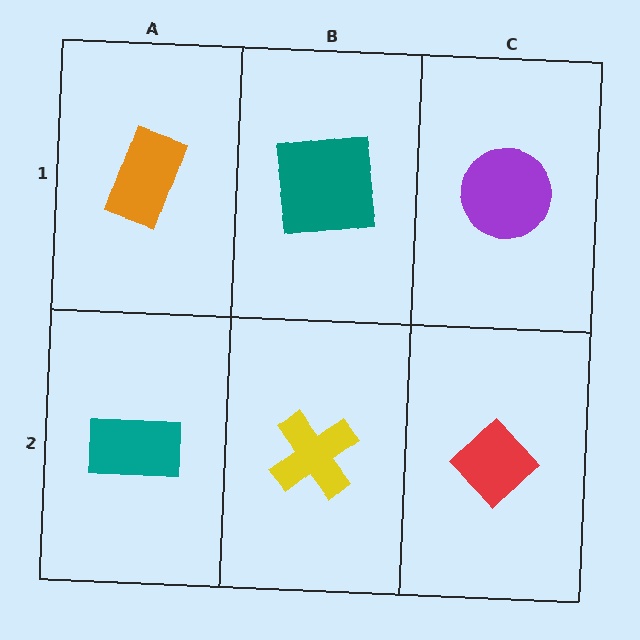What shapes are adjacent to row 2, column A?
An orange rectangle (row 1, column A), a yellow cross (row 2, column B).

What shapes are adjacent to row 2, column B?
A teal square (row 1, column B), a teal rectangle (row 2, column A), a red diamond (row 2, column C).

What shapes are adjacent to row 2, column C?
A purple circle (row 1, column C), a yellow cross (row 2, column B).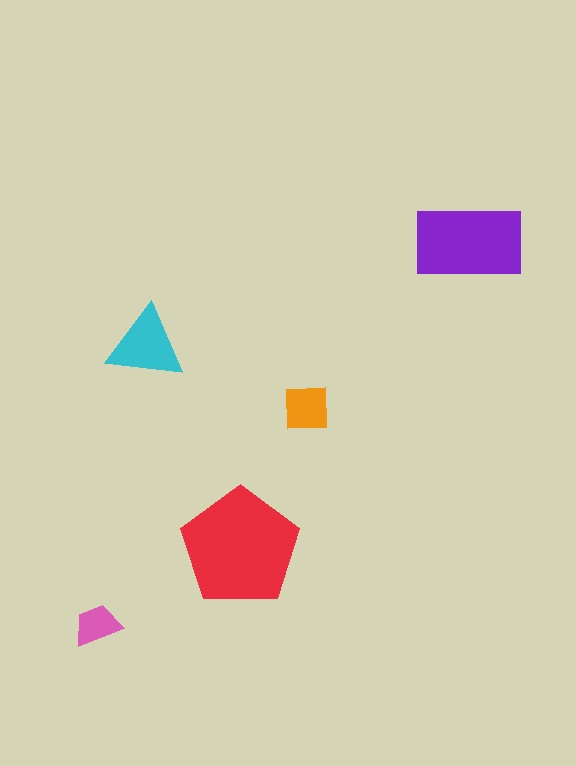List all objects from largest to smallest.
The red pentagon, the purple rectangle, the cyan triangle, the orange square, the pink trapezoid.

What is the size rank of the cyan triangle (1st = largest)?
3rd.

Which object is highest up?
The purple rectangle is topmost.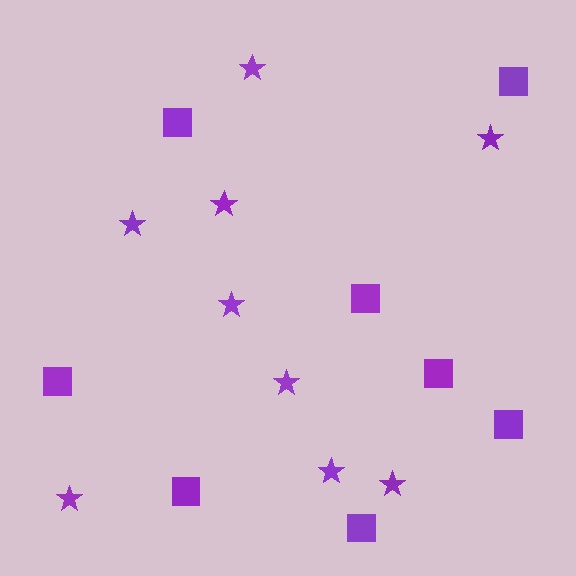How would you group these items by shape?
There are 2 groups: one group of stars (9) and one group of squares (8).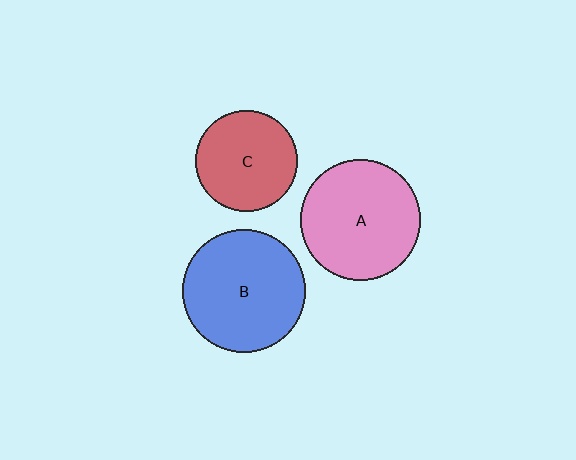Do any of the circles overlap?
No, none of the circles overlap.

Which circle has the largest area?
Circle B (blue).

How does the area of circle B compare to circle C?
Approximately 1.5 times.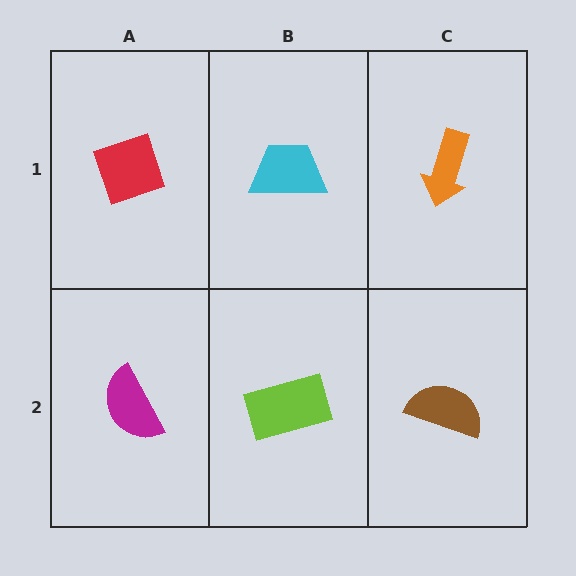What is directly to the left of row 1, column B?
A red diamond.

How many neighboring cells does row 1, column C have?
2.